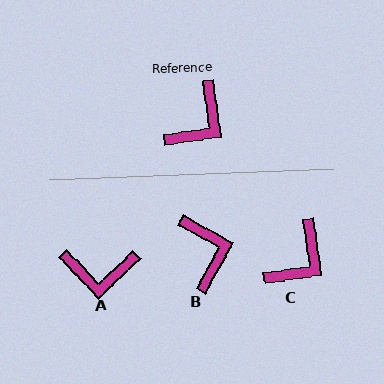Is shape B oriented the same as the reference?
No, it is off by about 53 degrees.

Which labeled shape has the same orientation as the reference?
C.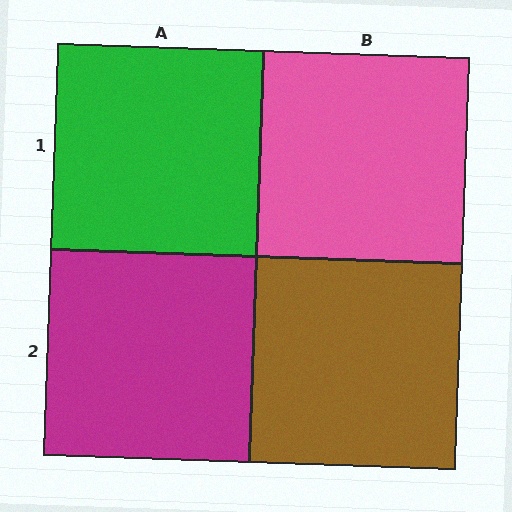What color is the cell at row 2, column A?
Magenta.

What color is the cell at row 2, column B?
Brown.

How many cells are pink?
1 cell is pink.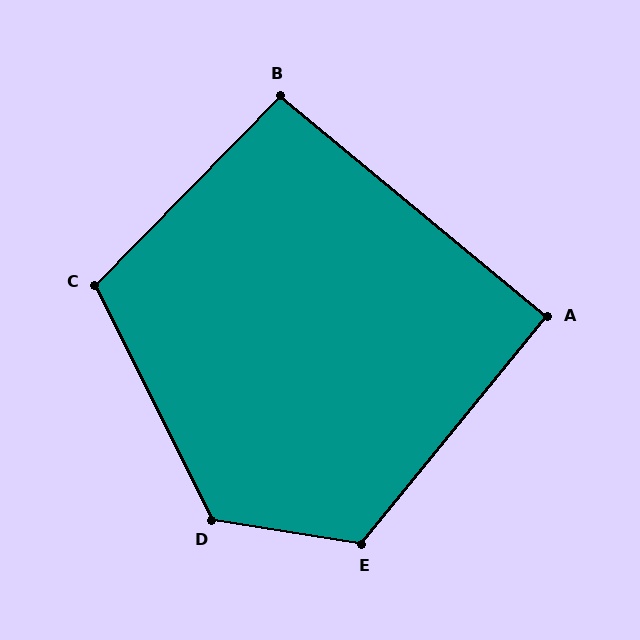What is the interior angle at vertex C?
Approximately 109 degrees (obtuse).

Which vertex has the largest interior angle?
D, at approximately 125 degrees.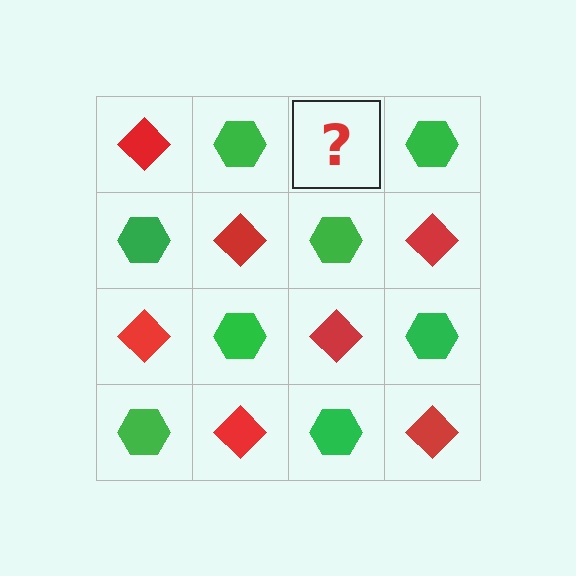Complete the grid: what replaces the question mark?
The question mark should be replaced with a red diamond.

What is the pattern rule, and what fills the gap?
The rule is that it alternates red diamond and green hexagon in a checkerboard pattern. The gap should be filled with a red diamond.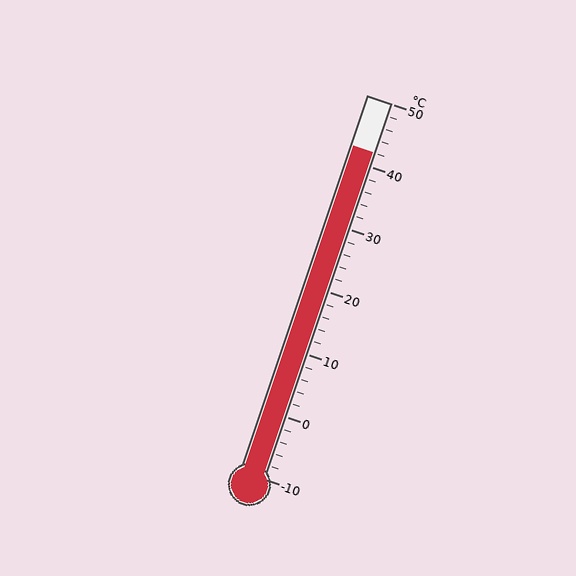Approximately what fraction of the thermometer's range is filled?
The thermometer is filled to approximately 85% of its range.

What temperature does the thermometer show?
The thermometer shows approximately 42°C.